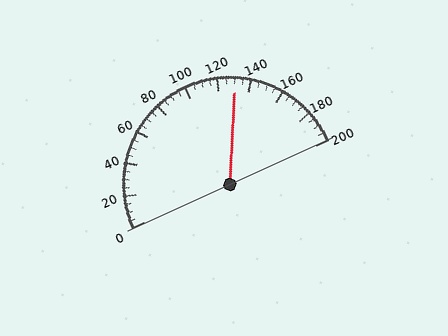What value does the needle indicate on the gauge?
The needle indicates approximately 130.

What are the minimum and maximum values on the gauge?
The gauge ranges from 0 to 200.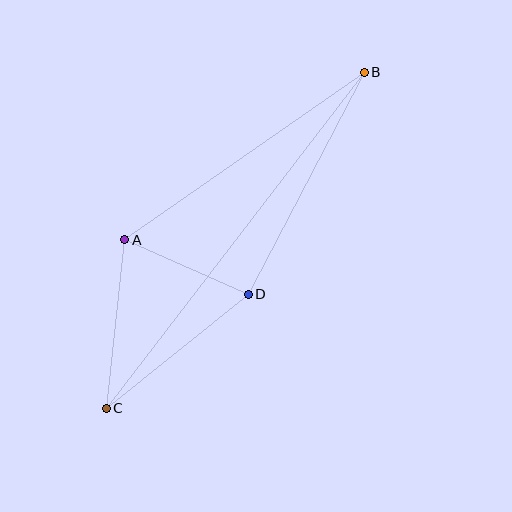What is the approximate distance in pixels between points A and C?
The distance between A and C is approximately 169 pixels.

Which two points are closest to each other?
Points A and D are closest to each other.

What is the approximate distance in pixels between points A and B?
The distance between A and B is approximately 292 pixels.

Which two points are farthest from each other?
Points B and C are farthest from each other.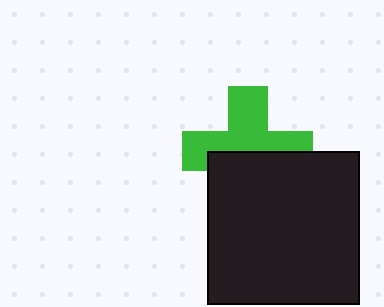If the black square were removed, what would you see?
You would see the complete green cross.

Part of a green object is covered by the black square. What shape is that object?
It is a cross.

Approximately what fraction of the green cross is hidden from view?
Roughly 44% of the green cross is hidden behind the black square.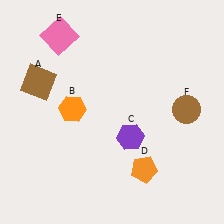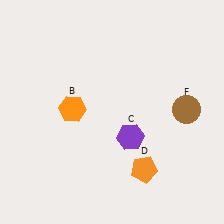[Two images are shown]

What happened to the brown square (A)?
The brown square (A) was removed in Image 2. It was in the top-left area of Image 1.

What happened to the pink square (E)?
The pink square (E) was removed in Image 2. It was in the top-left area of Image 1.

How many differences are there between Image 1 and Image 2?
There are 2 differences between the two images.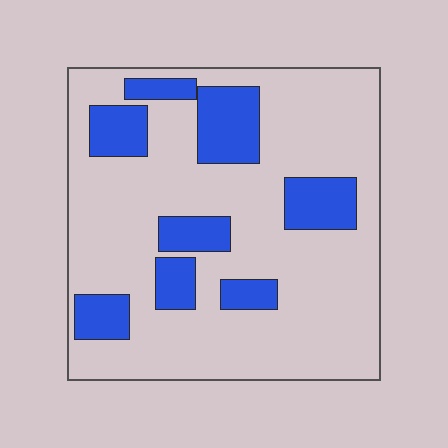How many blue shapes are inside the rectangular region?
8.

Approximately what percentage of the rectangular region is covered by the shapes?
Approximately 25%.